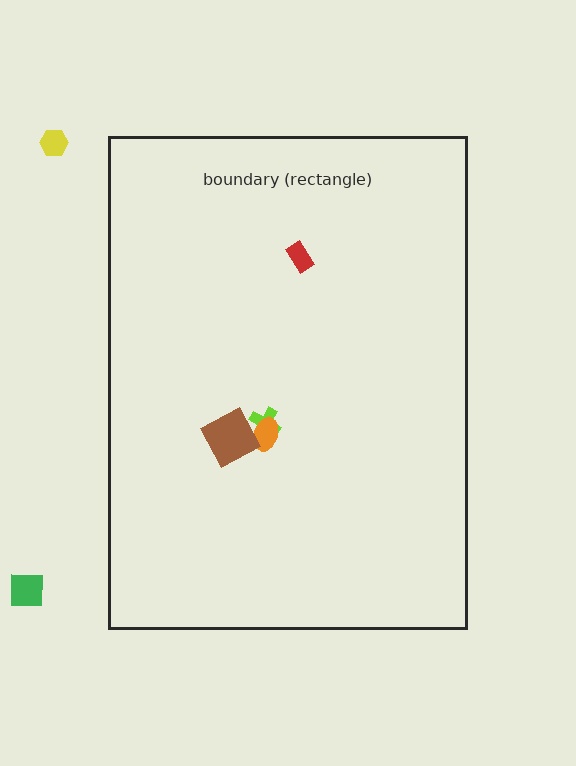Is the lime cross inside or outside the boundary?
Inside.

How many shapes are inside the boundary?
4 inside, 2 outside.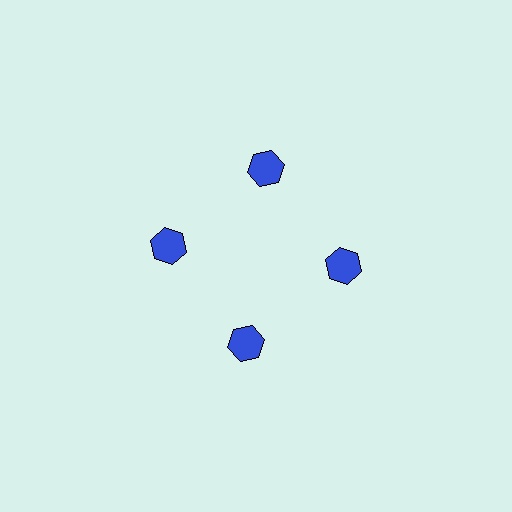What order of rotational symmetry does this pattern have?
This pattern has 4-fold rotational symmetry.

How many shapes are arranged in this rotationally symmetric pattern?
There are 4 shapes, arranged in 4 groups of 1.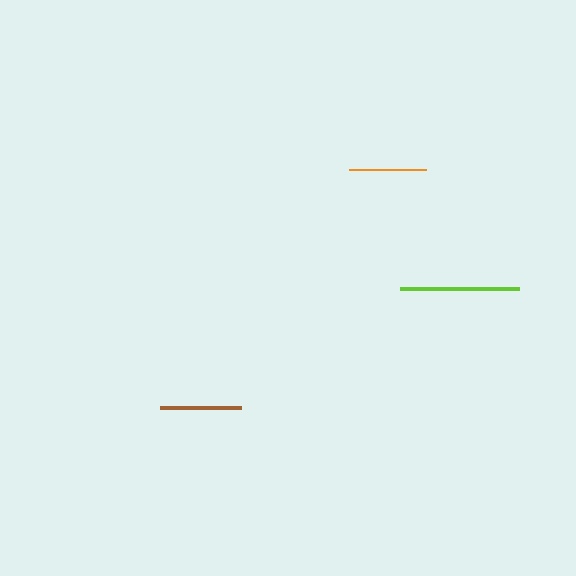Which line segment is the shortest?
The orange line is the shortest at approximately 78 pixels.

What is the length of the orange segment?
The orange segment is approximately 78 pixels long.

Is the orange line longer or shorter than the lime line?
The lime line is longer than the orange line.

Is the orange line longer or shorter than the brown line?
The brown line is longer than the orange line.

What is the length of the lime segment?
The lime segment is approximately 119 pixels long.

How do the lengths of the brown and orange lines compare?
The brown and orange lines are approximately the same length.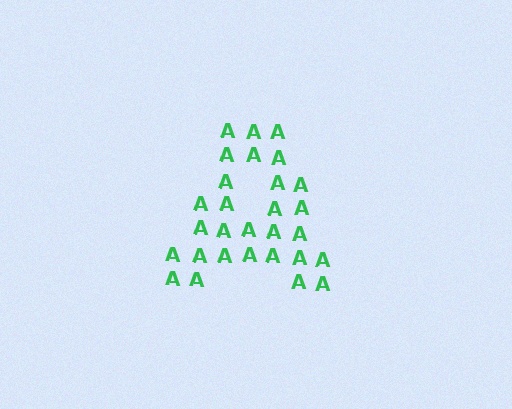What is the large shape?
The large shape is the letter A.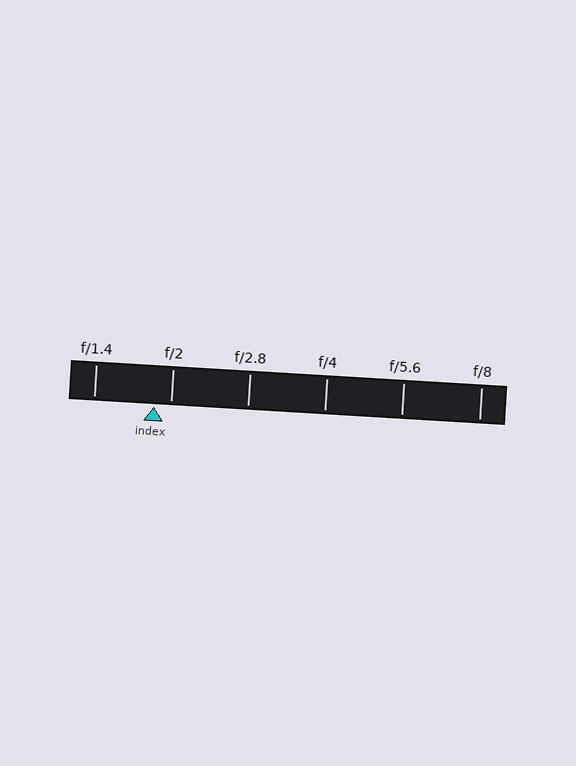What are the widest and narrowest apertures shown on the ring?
The widest aperture shown is f/1.4 and the narrowest is f/8.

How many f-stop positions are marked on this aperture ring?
There are 6 f-stop positions marked.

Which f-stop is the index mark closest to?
The index mark is closest to f/2.